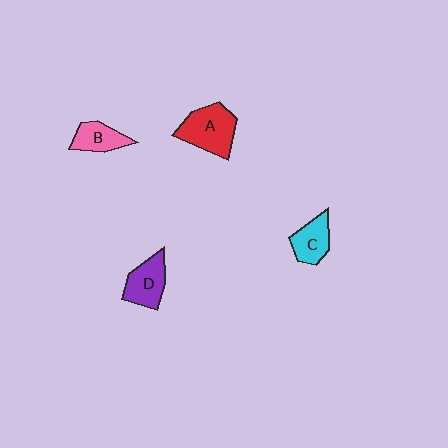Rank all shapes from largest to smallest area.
From largest to smallest: A (red), D (purple), C (cyan), B (pink).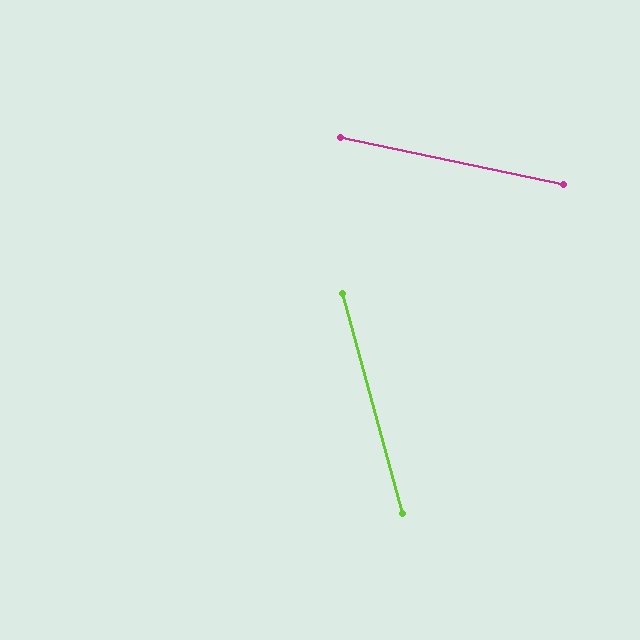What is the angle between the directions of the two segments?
Approximately 63 degrees.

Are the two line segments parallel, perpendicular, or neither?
Neither parallel nor perpendicular — they differ by about 63°.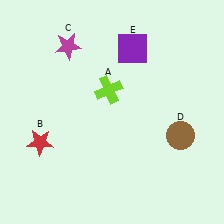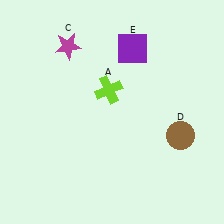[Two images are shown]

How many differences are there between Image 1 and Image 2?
There is 1 difference between the two images.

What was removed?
The red star (B) was removed in Image 2.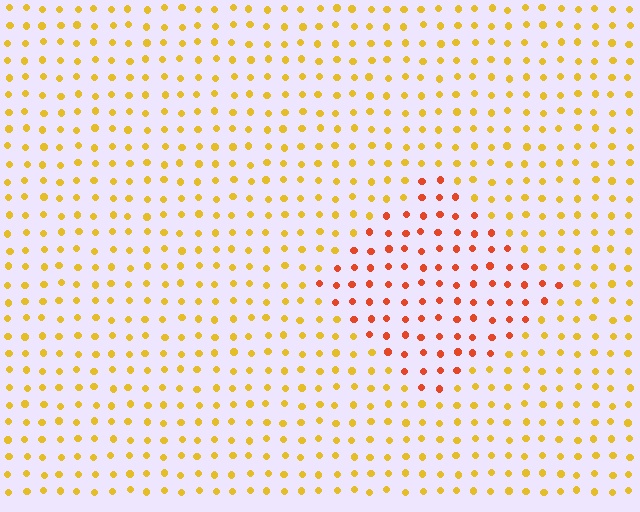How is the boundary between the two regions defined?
The boundary is defined purely by a slight shift in hue (about 38 degrees). Spacing, size, and orientation are identical on both sides.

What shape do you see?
I see a diamond.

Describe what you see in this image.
The image is filled with small yellow elements in a uniform arrangement. A diamond-shaped region is visible where the elements are tinted to a slightly different hue, forming a subtle color boundary.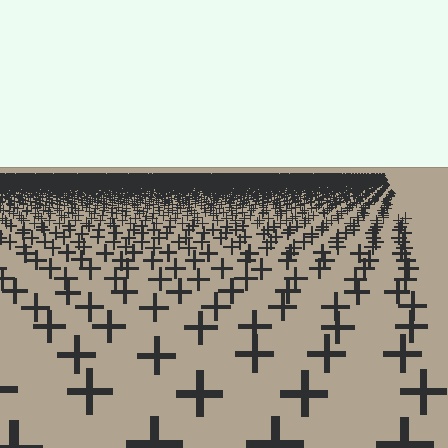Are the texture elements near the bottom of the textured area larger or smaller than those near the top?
Larger. Near the bottom, elements are closer to the viewer and appear at a bigger on-screen size.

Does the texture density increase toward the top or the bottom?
Density increases toward the top.